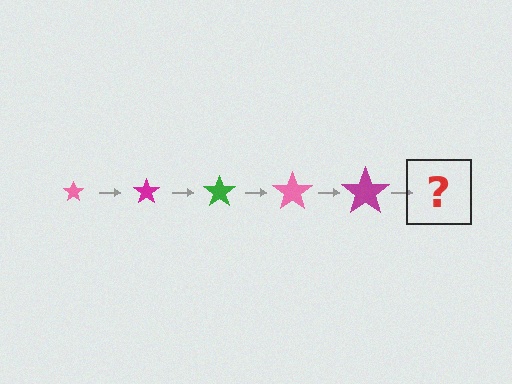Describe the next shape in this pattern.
It should be a green star, larger than the previous one.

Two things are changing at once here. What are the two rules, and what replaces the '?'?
The two rules are that the star grows larger each step and the color cycles through pink, magenta, and green. The '?' should be a green star, larger than the previous one.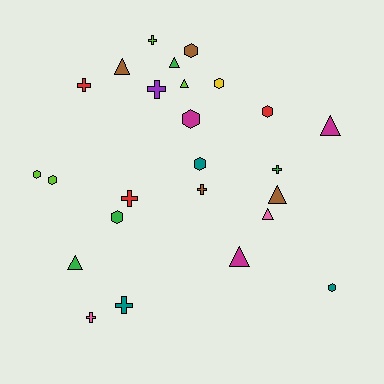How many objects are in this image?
There are 25 objects.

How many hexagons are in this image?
There are 9 hexagons.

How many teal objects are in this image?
There are 3 teal objects.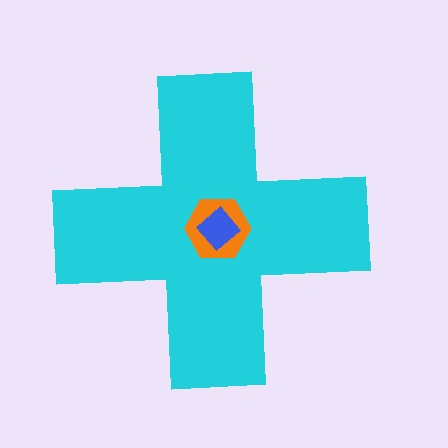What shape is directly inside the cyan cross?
The orange hexagon.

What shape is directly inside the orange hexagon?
The blue diamond.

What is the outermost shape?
The cyan cross.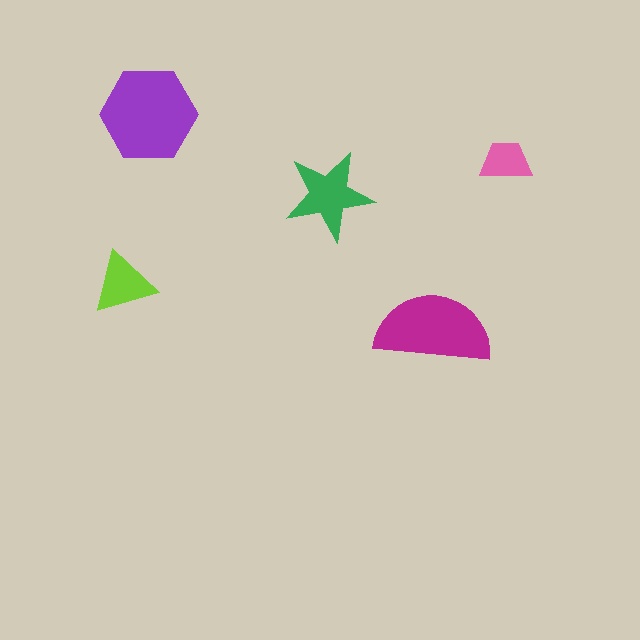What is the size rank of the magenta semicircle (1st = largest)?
2nd.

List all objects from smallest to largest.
The pink trapezoid, the lime triangle, the green star, the magenta semicircle, the purple hexagon.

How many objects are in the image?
There are 5 objects in the image.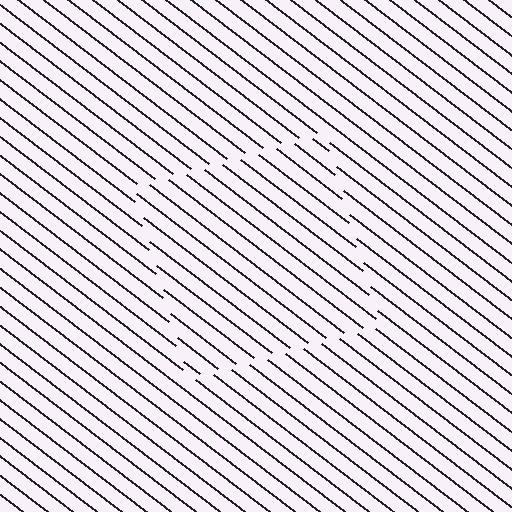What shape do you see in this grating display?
An illusory square. The interior of the shape contains the same grating, shifted by half a period — the contour is defined by the phase discontinuity where line-ends from the inner and outer gratings abut.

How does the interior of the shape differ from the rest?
The interior of the shape contains the same grating, shifted by half a period — the contour is defined by the phase discontinuity where line-ends from the inner and outer gratings abut.